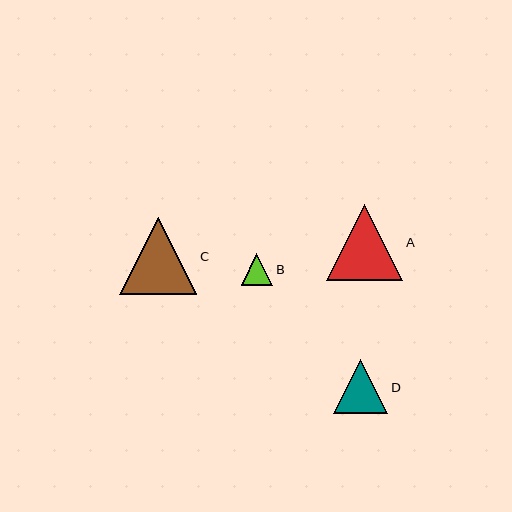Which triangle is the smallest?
Triangle B is the smallest with a size of approximately 31 pixels.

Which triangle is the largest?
Triangle C is the largest with a size of approximately 77 pixels.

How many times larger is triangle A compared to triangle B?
Triangle A is approximately 2.4 times the size of triangle B.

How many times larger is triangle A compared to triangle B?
Triangle A is approximately 2.4 times the size of triangle B.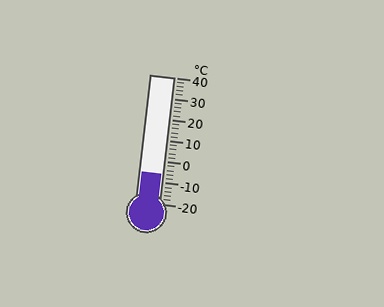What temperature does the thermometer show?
The thermometer shows approximately -6°C.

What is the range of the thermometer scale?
The thermometer scale ranges from -20°C to 40°C.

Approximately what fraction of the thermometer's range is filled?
The thermometer is filled to approximately 25% of its range.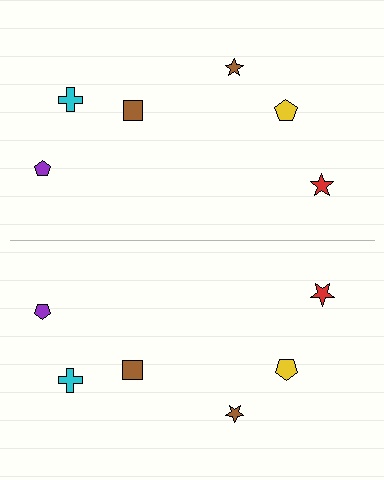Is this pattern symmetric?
Yes, this pattern has bilateral (reflection) symmetry.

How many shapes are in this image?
There are 12 shapes in this image.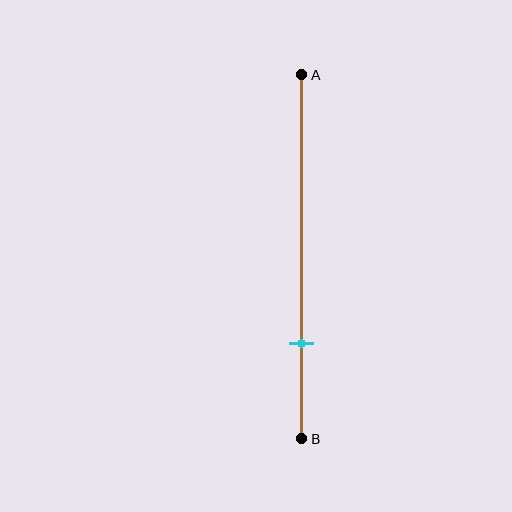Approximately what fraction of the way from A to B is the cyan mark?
The cyan mark is approximately 75% of the way from A to B.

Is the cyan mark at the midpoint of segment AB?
No, the mark is at about 75% from A, not at the 50% midpoint.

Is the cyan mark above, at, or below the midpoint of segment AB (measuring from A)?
The cyan mark is below the midpoint of segment AB.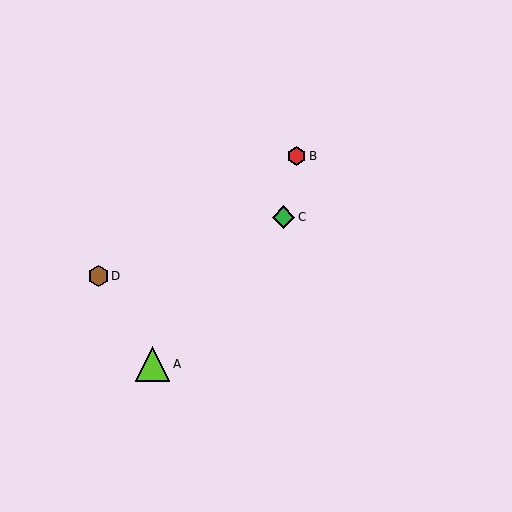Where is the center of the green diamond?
The center of the green diamond is at (284, 217).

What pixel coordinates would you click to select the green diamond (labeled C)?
Click at (284, 217) to select the green diamond C.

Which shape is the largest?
The lime triangle (labeled A) is the largest.